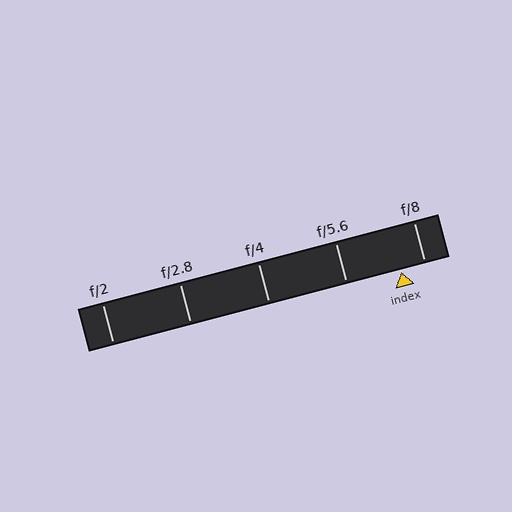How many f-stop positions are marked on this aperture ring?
There are 5 f-stop positions marked.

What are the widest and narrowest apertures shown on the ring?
The widest aperture shown is f/2 and the narrowest is f/8.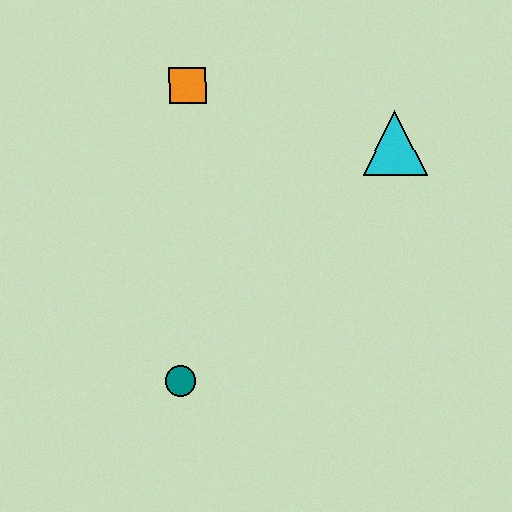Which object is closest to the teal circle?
The orange square is closest to the teal circle.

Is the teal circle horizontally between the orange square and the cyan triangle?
No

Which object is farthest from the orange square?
The teal circle is farthest from the orange square.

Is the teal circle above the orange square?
No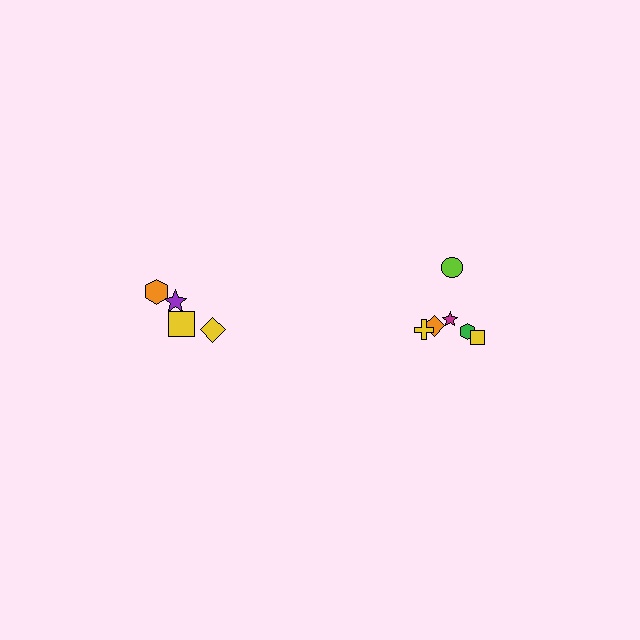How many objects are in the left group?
There are 4 objects.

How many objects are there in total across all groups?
There are 10 objects.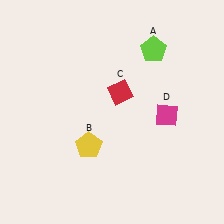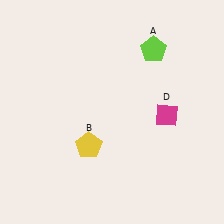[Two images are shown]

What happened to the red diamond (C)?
The red diamond (C) was removed in Image 2. It was in the top-right area of Image 1.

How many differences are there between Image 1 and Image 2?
There is 1 difference between the two images.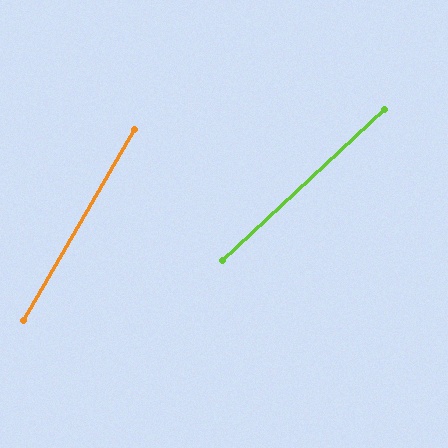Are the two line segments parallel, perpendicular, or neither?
Neither parallel nor perpendicular — they differ by about 17°.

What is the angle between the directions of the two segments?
Approximately 17 degrees.